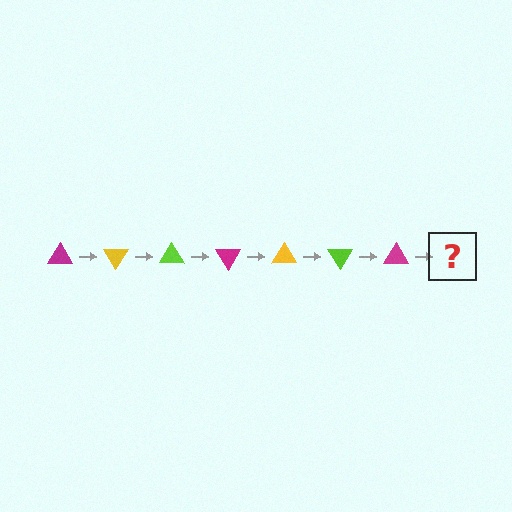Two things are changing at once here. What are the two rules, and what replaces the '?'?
The two rules are that it rotates 60 degrees each step and the color cycles through magenta, yellow, and lime. The '?' should be a yellow triangle, rotated 420 degrees from the start.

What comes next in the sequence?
The next element should be a yellow triangle, rotated 420 degrees from the start.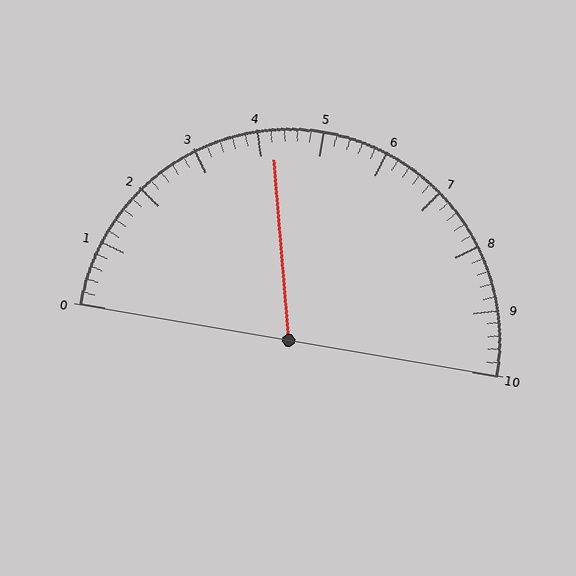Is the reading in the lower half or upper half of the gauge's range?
The reading is in the lower half of the range (0 to 10).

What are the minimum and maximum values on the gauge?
The gauge ranges from 0 to 10.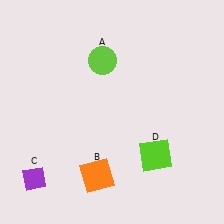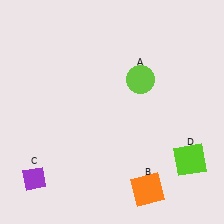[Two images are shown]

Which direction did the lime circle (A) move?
The lime circle (A) moved right.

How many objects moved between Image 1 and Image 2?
3 objects moved between the two images.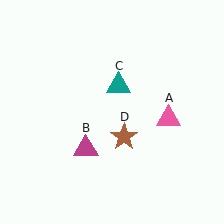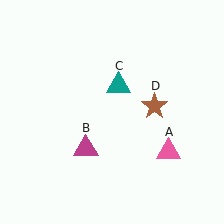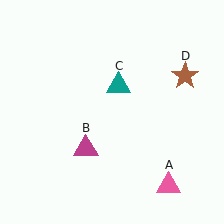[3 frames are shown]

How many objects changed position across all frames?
2 objects changed position: pink triangle (object A), brown star (object D).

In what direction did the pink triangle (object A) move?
The pink triangle (object A) moved down.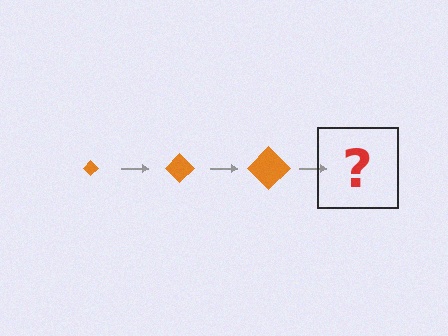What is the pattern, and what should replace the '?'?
The pattern is that the diamond gets progressively larger each step. The '?' should be an orange diamond, larger than the previous one.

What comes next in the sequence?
The next element should be an orange diamond, larger than the previous one.